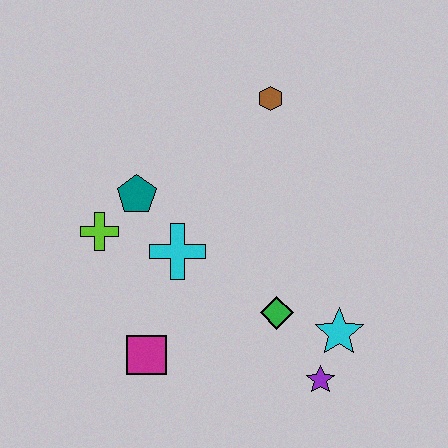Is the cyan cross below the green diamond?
No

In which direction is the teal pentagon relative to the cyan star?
The teal pentagon is to the left of the cyan star.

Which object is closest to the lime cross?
The teal pentagon is closest to the lime cross.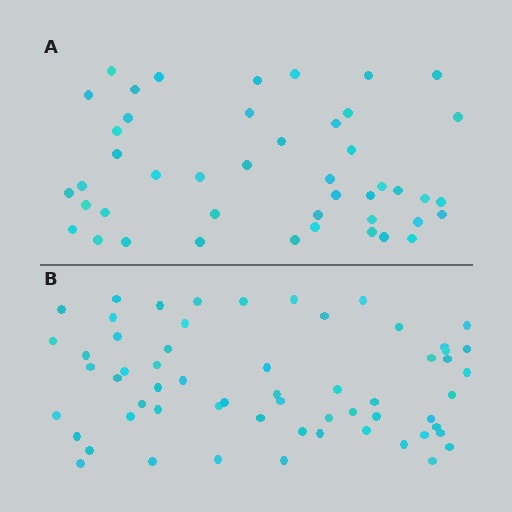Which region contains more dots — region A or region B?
Region B (the bottom region) has more dots.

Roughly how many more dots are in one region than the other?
Region B has approximately 15 more dots than region A.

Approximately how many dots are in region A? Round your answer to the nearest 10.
About 40 dots. (The exact count is 45, which rounds to 40.)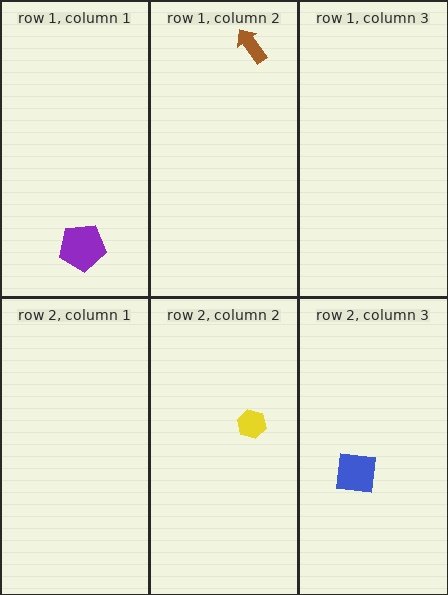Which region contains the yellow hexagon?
The row 2, column 2 region.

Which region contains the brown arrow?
The row 1, column 2 region.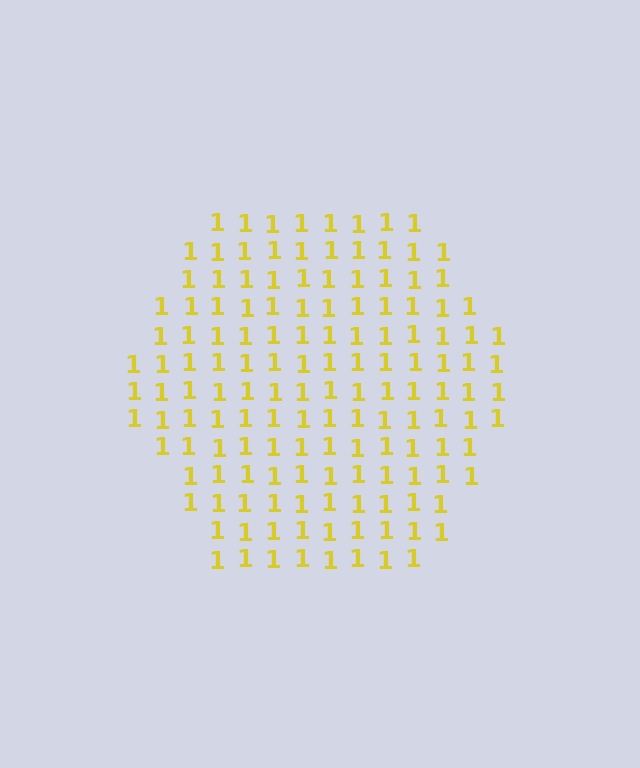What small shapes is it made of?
It is made of small digit 1's.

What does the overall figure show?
The overall figure shows a hexagon.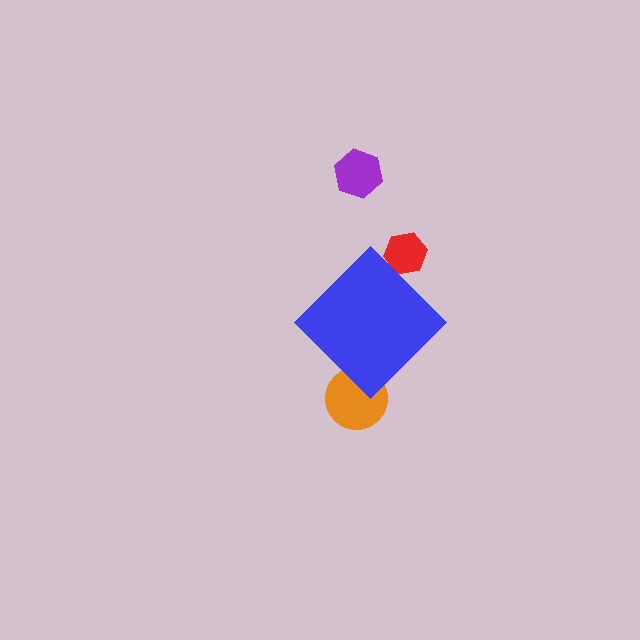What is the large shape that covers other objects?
A blue diamond.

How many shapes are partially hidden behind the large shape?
2 shapes are partially hidden.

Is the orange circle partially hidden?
Yes, the orange circle is partially hidden behind the blue diamond.